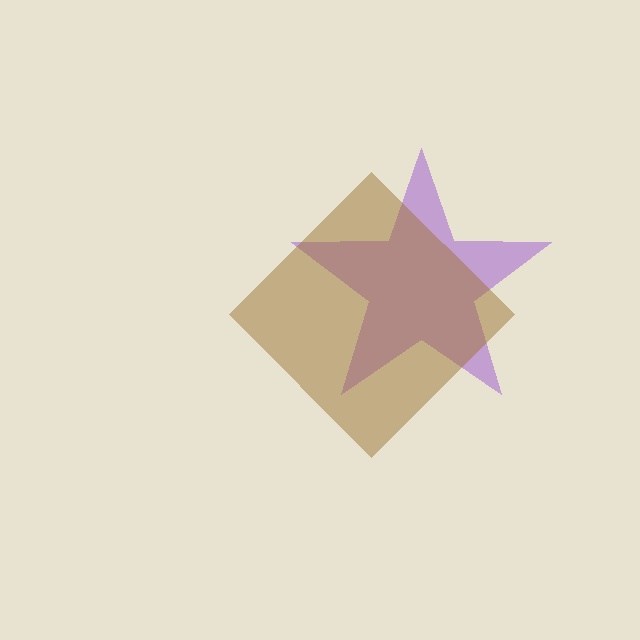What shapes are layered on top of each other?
The layered shapes are: a purple star, a brown diamond.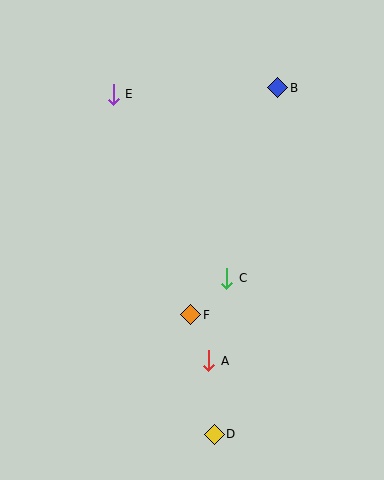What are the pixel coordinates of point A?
Point A is at (209, 361).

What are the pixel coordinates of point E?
Point E is at (113, 94).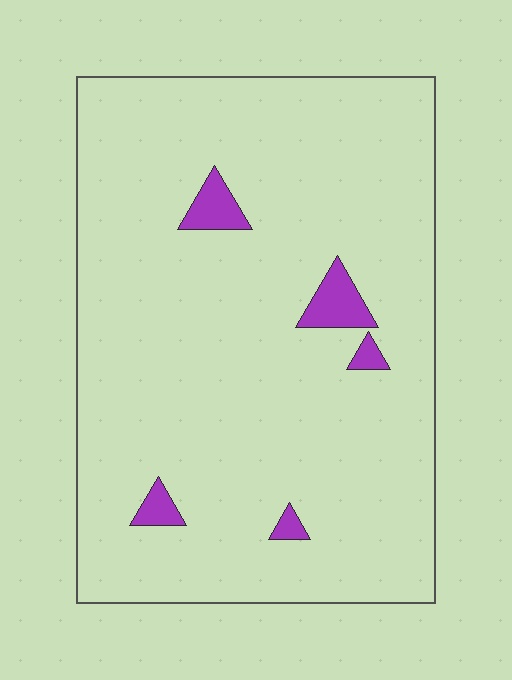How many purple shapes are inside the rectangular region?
5.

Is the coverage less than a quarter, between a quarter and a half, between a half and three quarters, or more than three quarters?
Less than a quarter.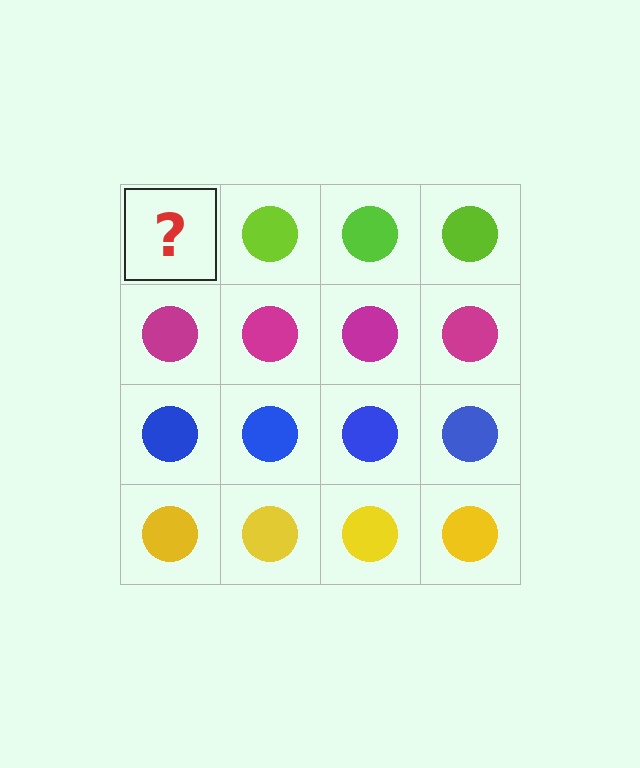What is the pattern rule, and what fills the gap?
The rule is that each row has a consistent color. The gap should be filled with a lime circle.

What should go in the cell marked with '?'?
The missing cell should contain a lime circle.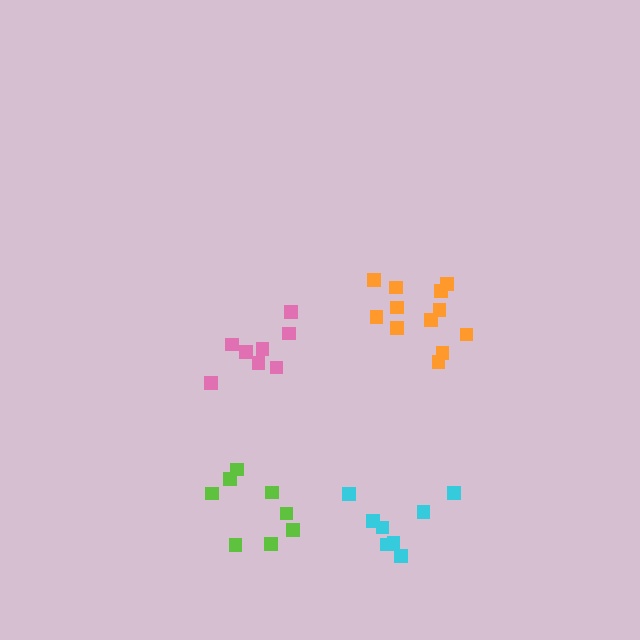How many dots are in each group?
Group 1: 12 dots, Group 2: 8 dots, Group 3: 8 dots, Group 4: 8 dots (36 total).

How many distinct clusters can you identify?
There are 4 distinct clusters.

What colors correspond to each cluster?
The clusters are colored: orange, lime, cyan, pink.